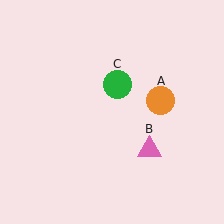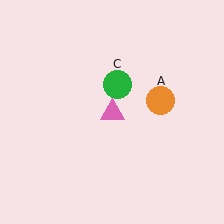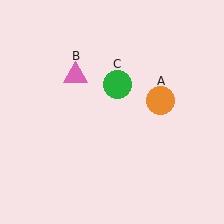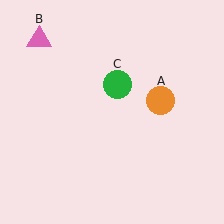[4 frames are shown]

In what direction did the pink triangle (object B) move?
The pink triangle (object B) moved up and to the left.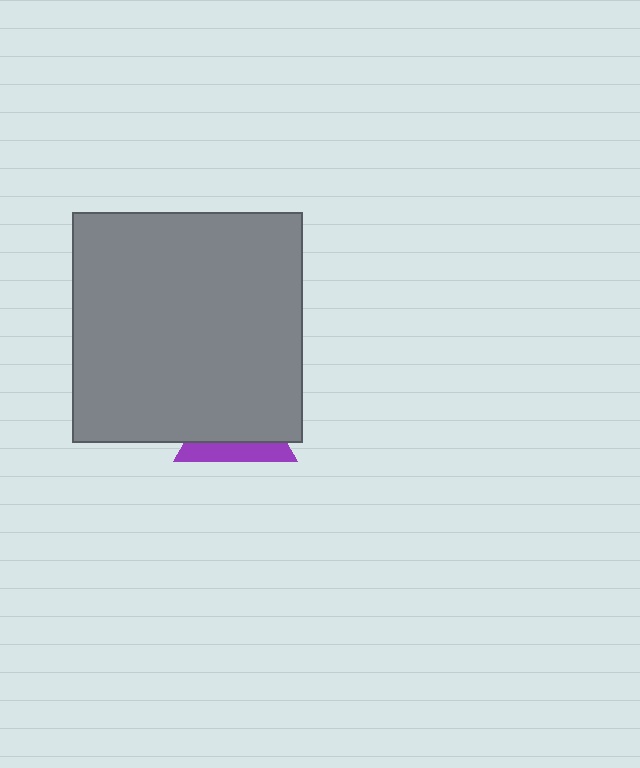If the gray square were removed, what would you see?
You would see the complete purple triangle.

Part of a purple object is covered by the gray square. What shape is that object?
It is a triangle.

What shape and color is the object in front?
The object in front is a gray square.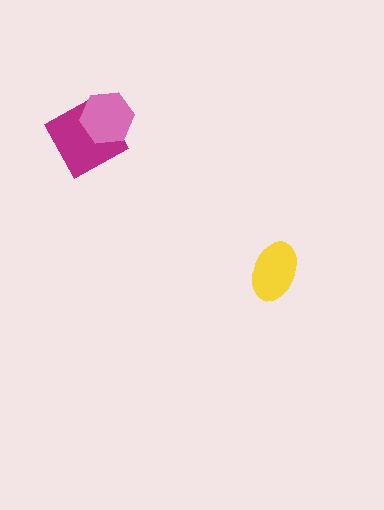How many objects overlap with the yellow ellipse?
0 objects overlap with the yellow ellipse.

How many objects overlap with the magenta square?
1 object overlaps with the magenta square.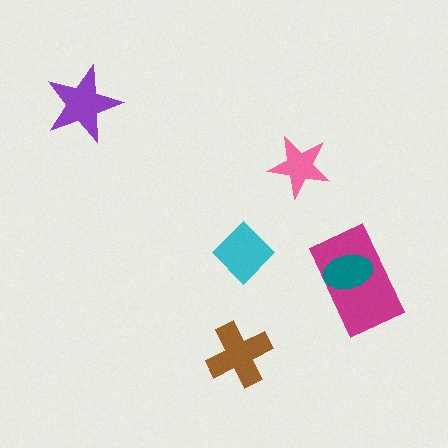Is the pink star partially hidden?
No, no other shape covers it.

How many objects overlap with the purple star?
0 objects overlap with the purple star.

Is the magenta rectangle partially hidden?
Yes, it is partially covered by another shape.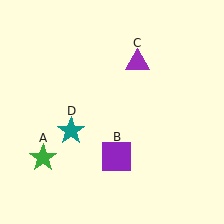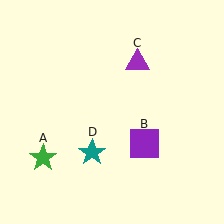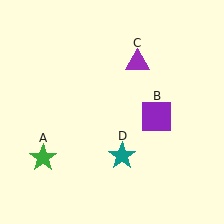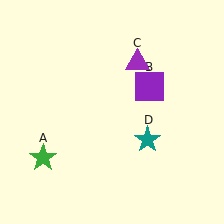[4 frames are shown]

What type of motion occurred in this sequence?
The purple square (object B), teal star (object D) rotated counterclockwise around the center of the scene.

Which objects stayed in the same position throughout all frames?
Green star (object A) and purple triangle (object C) remained stationary.